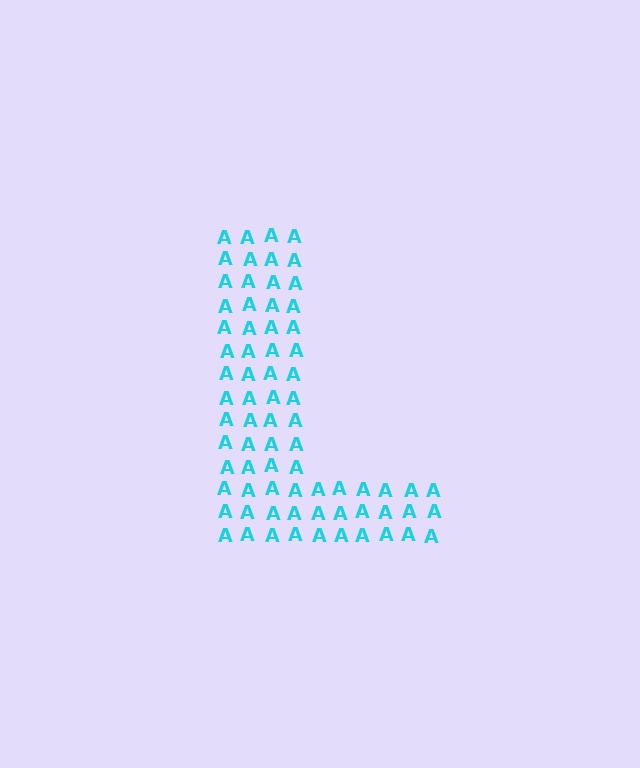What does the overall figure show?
The overall figure shows the letter L.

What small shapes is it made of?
It is made of small letter A's.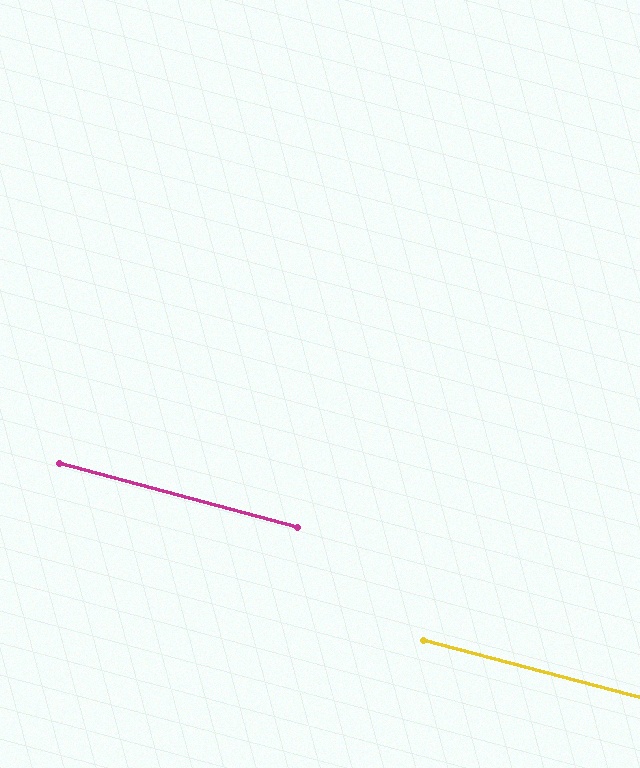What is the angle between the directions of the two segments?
Approximately 0 degrees.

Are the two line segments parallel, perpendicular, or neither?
Parallel — their directions differ by only 0.3°.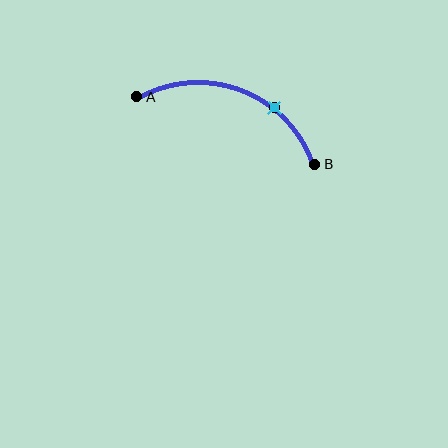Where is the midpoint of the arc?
The arc midpoint is the point on the curve farthest from the straight line joining A and B. It sits above that line.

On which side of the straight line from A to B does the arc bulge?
The arc bulges above the straight line connecting A and B.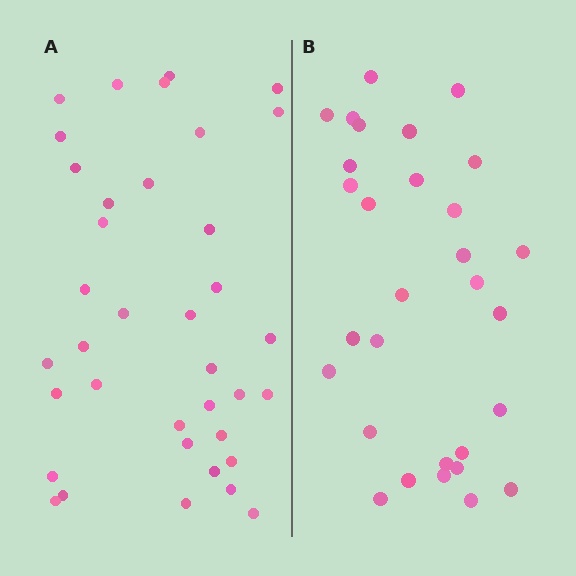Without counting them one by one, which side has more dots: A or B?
Region A (the left region) has more dots.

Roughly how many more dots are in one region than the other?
Region A has roughly 8 or so more dots than region B.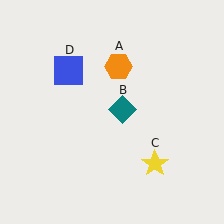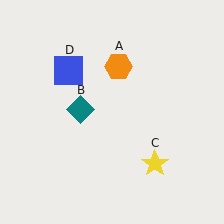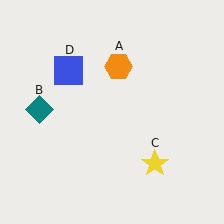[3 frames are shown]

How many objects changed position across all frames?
1 object changed position: teal diamond (object B).